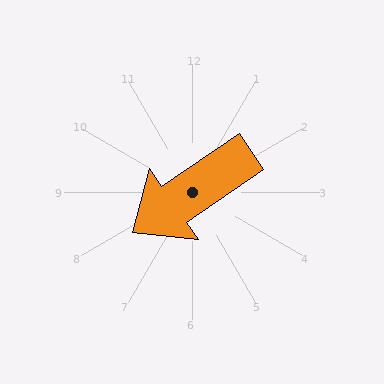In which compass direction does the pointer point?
Southwest.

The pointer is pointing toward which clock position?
Roughly 8 o'clock.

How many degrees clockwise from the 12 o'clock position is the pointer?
Approximately 236 degrees.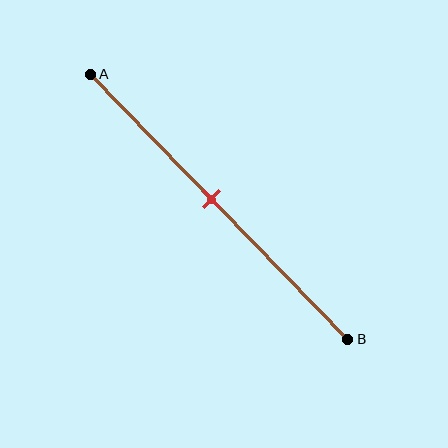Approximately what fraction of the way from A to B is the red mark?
The red mark is approximately 45% of the way from A to B.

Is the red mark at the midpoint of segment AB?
Yes, the mark is approximately at the midpoint.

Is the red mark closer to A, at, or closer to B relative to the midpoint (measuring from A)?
The red mark is approximately at the midpoint of segment AB.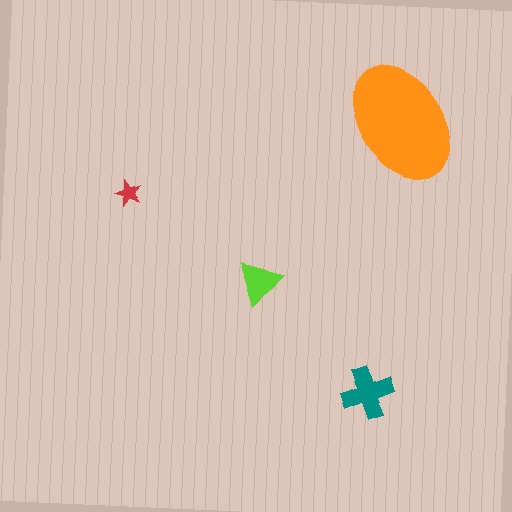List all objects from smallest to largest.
The red star, the lime triangle, the teal cross, the orange ellipse.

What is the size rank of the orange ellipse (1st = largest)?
1st.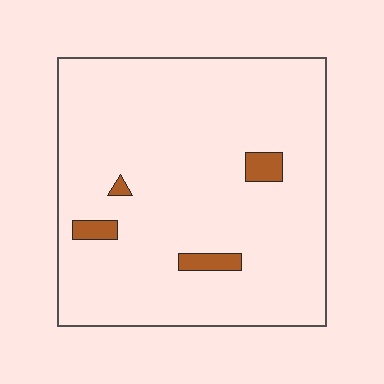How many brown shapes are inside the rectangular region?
4.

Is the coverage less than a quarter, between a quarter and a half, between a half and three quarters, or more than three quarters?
Less than a quarter.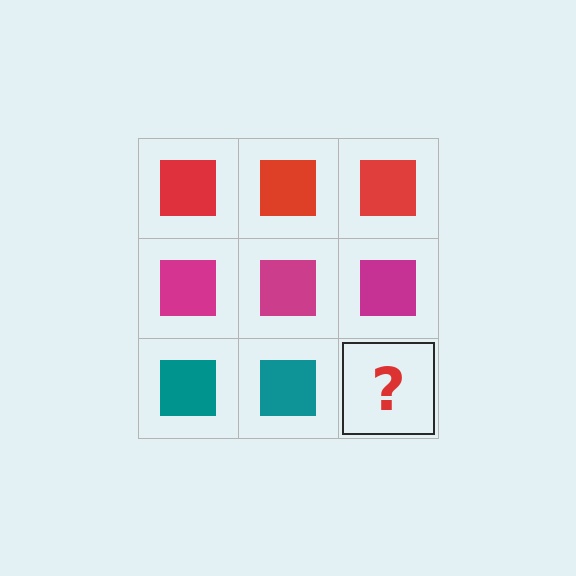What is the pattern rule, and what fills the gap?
The rule is that each row has a consistent color. The gap should be filled with a teal square.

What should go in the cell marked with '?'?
The missing cell should contain a teal square.